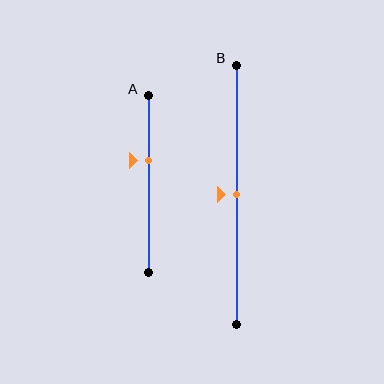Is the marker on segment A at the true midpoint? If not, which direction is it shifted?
No, the marker on segment A is shifted upward by about 14% of the segment length.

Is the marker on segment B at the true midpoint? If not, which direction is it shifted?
Yes, the marker on segment B is at the true midpoint.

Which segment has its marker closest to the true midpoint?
Segment B has its marker closest to the true midpoint.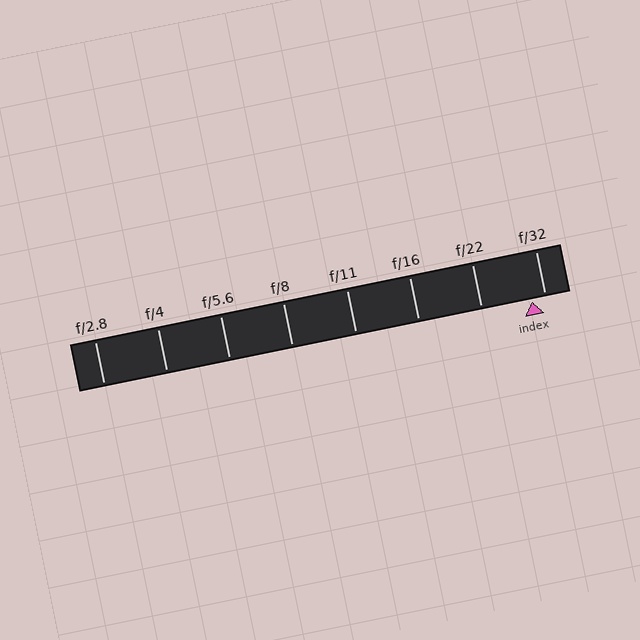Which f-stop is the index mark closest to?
The index mark is closest to f/32.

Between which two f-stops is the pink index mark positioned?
The index mark is between f/22 and f/32.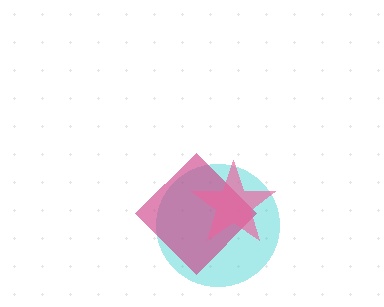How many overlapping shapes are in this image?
There are 3 overlapping shapes in the image.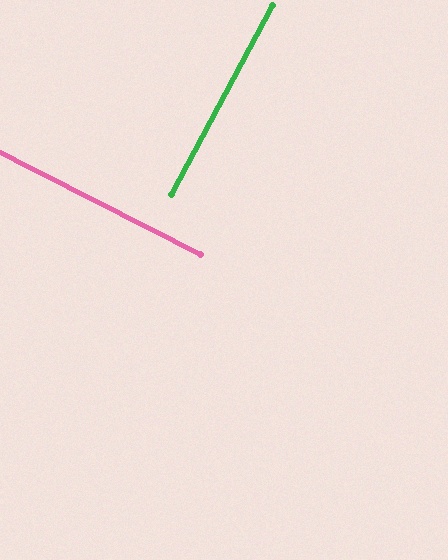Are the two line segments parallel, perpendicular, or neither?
Perpendicular — they meet at approximately 89°.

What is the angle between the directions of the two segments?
Approximately 89 degrees.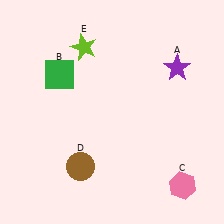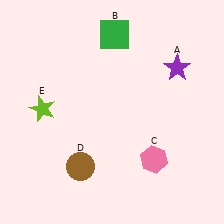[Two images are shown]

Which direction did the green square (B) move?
The green square (B) moved right.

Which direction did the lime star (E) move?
The lime star (E) moved down.